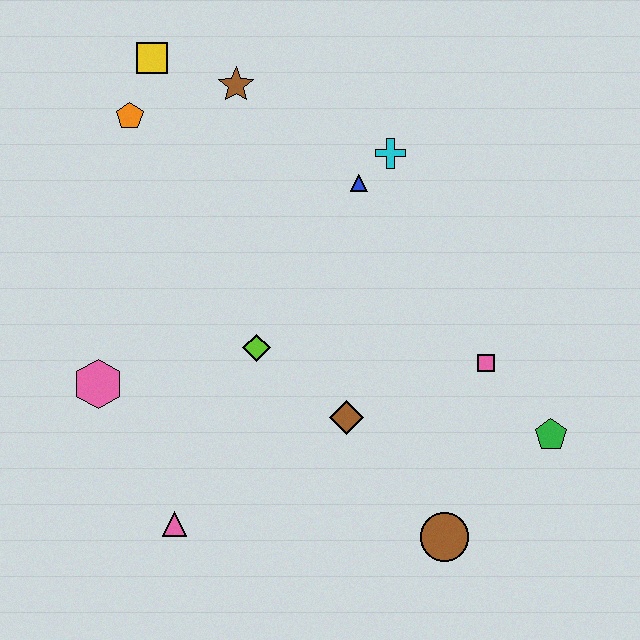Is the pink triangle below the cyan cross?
Yes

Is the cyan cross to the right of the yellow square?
Yes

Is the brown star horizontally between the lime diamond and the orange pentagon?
Yes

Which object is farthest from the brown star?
The brown circle is farthest from the brown star.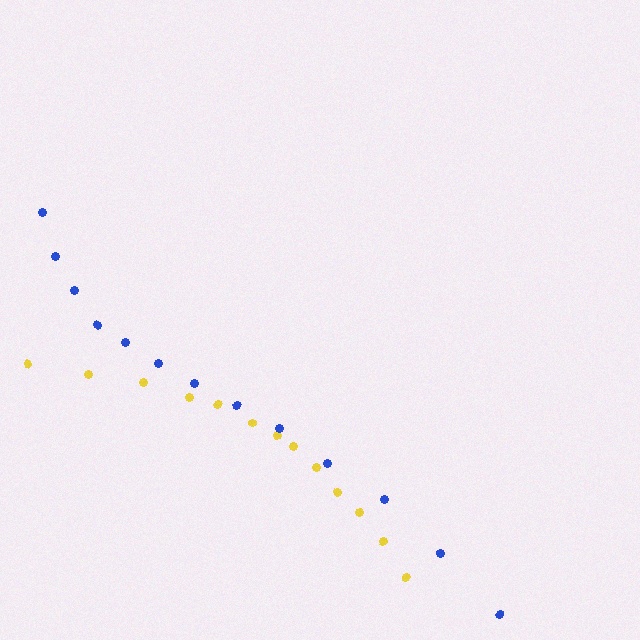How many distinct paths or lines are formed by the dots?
There are 2 distinct paths.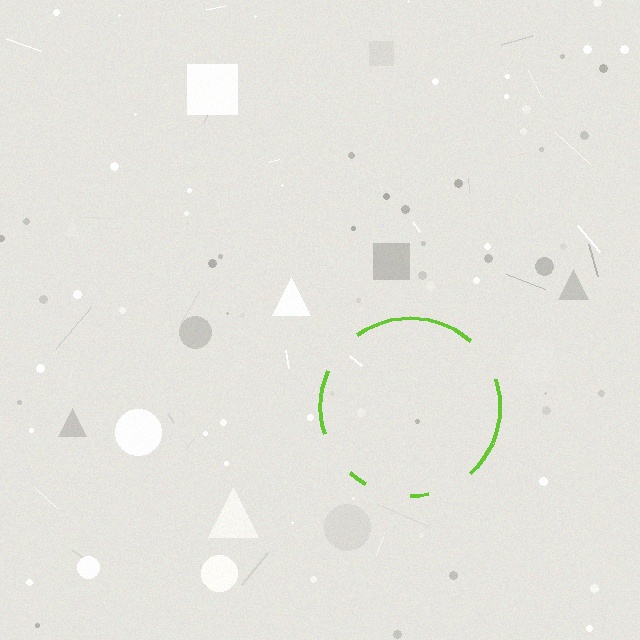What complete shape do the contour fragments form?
The contour fragments form a circle.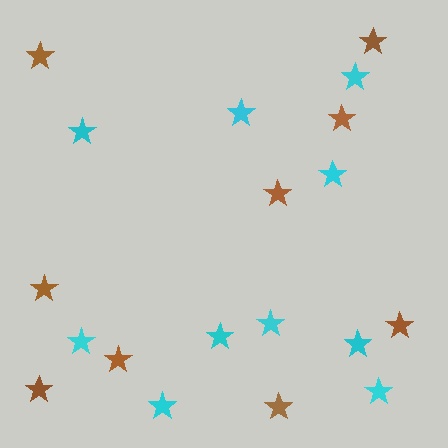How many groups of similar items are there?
There are 2 groups: one group of cyan stars (10) and one group of brown stars (9).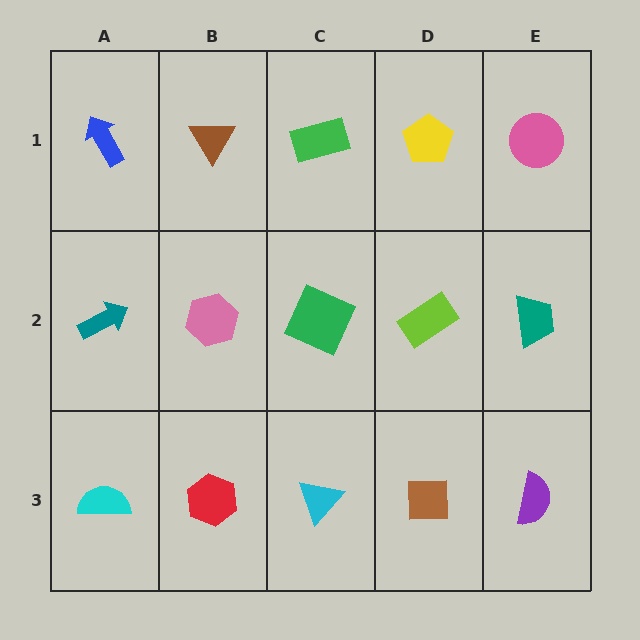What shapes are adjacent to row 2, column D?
A yellow pentagon (row 1, column D), a brown square (row 3, column D), a green square (row 2, column C), a teal trapezoid (row 2, column E).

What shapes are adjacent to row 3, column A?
A teal arrow (row 2, column A), a red hexagon (row 3, column B).